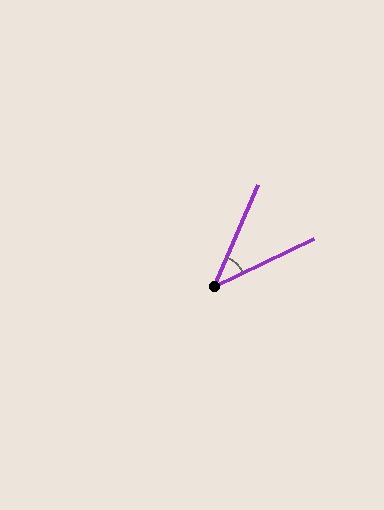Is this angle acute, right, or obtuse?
It is acute.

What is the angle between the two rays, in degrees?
Approximately 41 degrees.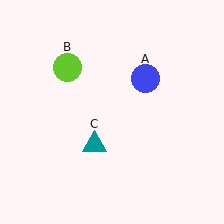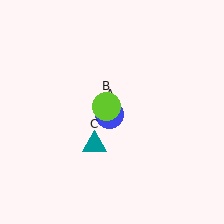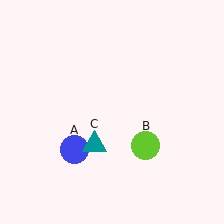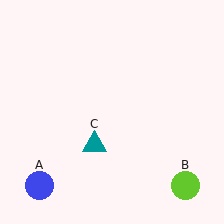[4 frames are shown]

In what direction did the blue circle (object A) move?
The blue circle (object A) moved down and to the left.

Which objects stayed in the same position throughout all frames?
Teal triangle (object C) remained stationary.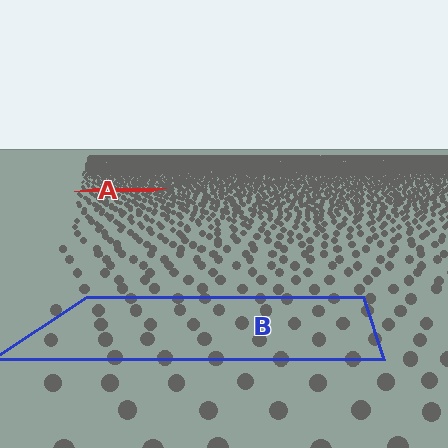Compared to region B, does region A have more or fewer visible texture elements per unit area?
Region A has more texture elements per unit area — they are packed more densely because it is farther away.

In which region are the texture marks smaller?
The texture marks are smaller in region A, because it is farther away.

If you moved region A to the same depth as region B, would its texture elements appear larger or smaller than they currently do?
They would appear larger. At a closer depth, the same texture elements are projected at a bigger on-screen size.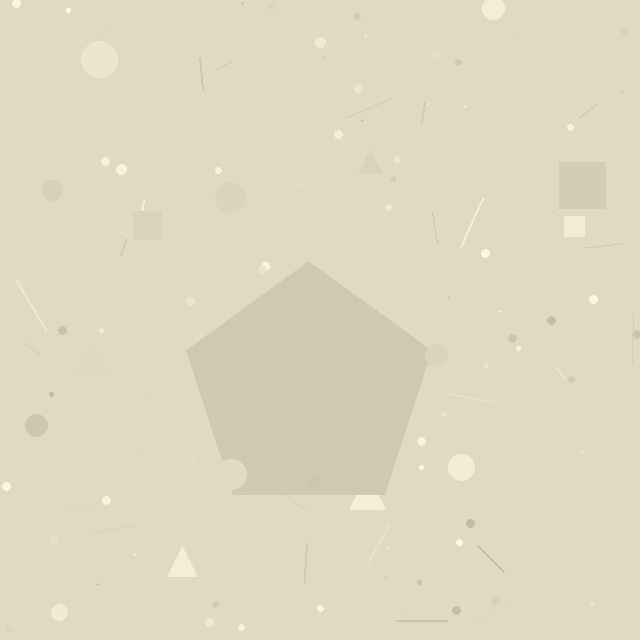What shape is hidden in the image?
A pentagon is hidden in the image.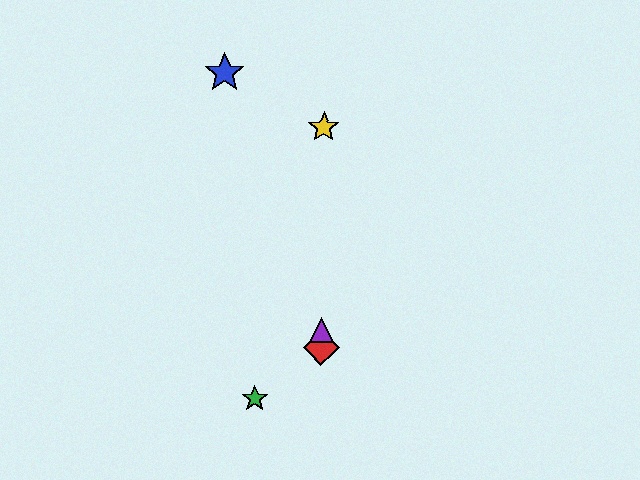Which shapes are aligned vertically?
The red diamond, the yellow star, the purple triangle are aligned vertically.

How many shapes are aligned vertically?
3 shapes (the red diamond, the yellow star, the purple triangle) are aligned vertically.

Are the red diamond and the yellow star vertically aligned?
Yes, both are at x≈321.